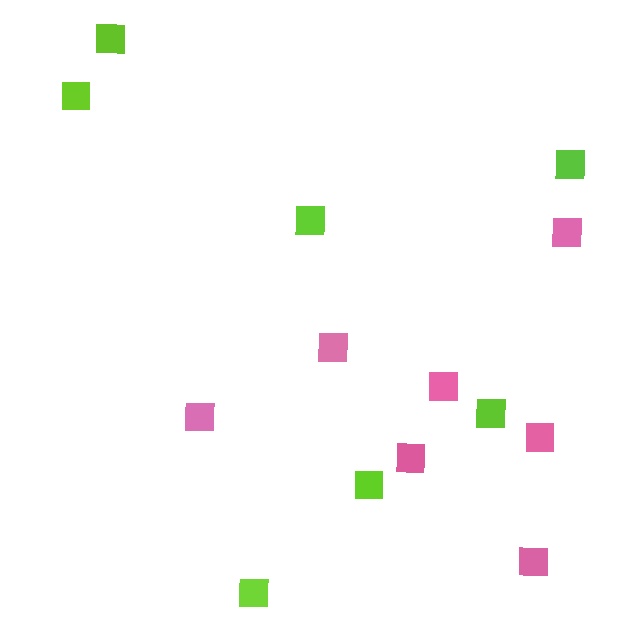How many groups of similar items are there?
There are 2 groups: one group of pink squares (7) and one group of lime squares (7).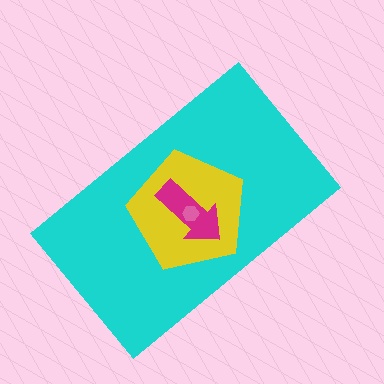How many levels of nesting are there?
4.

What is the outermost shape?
The cyan rectangle.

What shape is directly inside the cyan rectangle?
The yellow pentagon.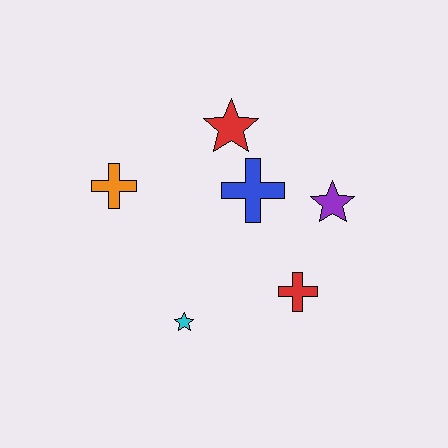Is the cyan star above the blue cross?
No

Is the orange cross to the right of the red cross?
No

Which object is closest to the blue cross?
The red star is closest to the blue cross.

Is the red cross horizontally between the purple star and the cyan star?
Yes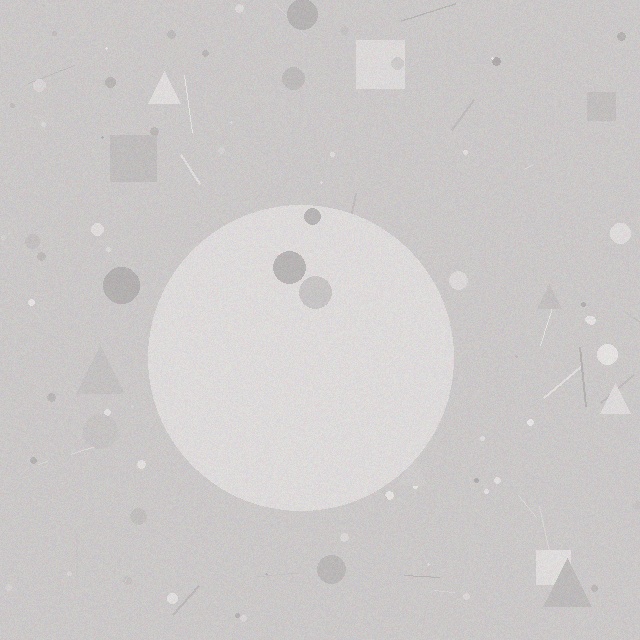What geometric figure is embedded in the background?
A circle is embedded in the background.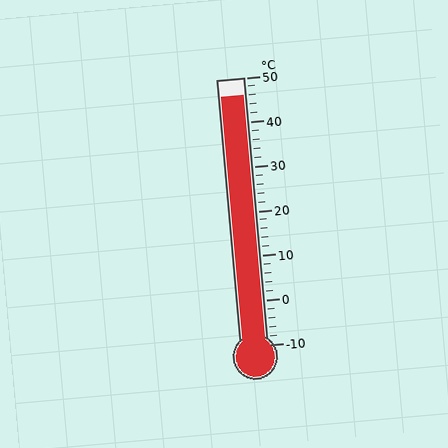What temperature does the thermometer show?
The thermometer shows approximately 46°C.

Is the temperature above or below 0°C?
The temperature is above 0°C.